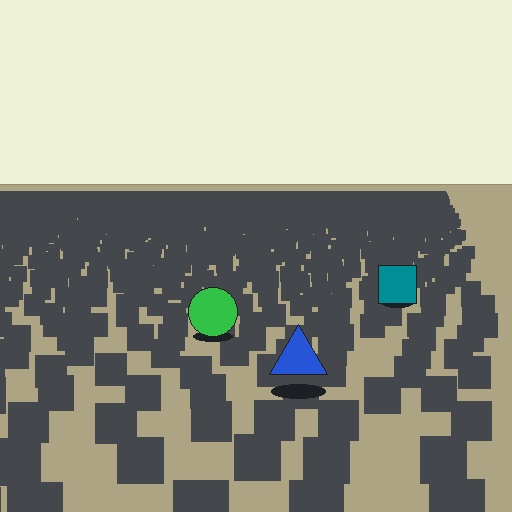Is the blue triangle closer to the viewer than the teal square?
Yes. The blue triangle is closer — you can tell from the texture gradient: the ground texture is coarser near it.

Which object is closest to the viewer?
The blue triangle is closest. The texture marks near it are larger and more spread out.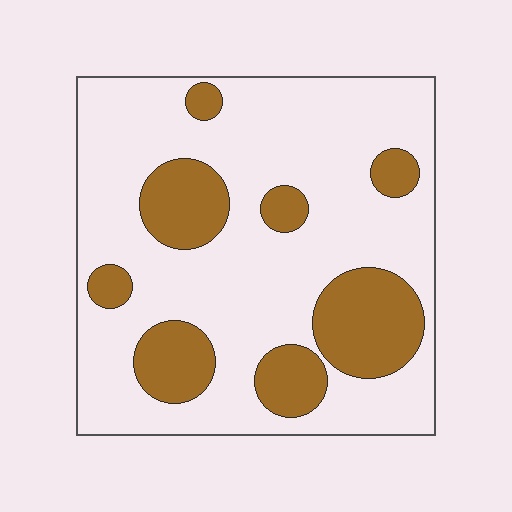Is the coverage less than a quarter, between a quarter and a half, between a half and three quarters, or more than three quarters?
Between a quarter and a half.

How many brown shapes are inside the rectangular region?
8.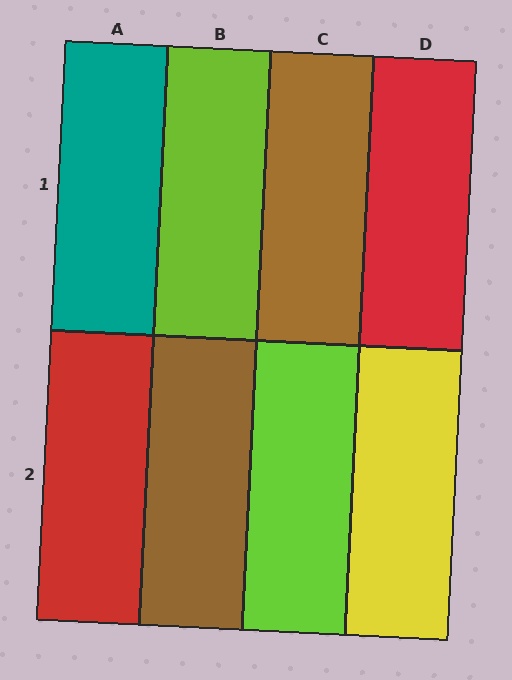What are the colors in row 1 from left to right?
Teal, lime, brown, red.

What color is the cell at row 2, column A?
Red.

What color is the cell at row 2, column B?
Brown.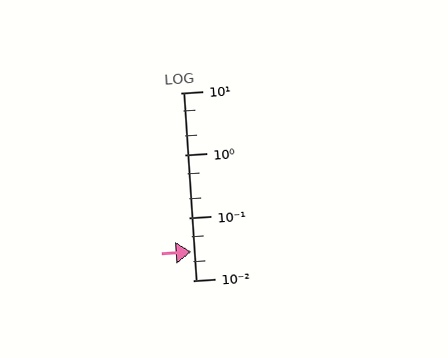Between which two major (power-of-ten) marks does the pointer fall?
The pointer is between 0.01 and 0.1.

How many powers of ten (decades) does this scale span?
The scale spans 3 decades, from 0.01 to 10.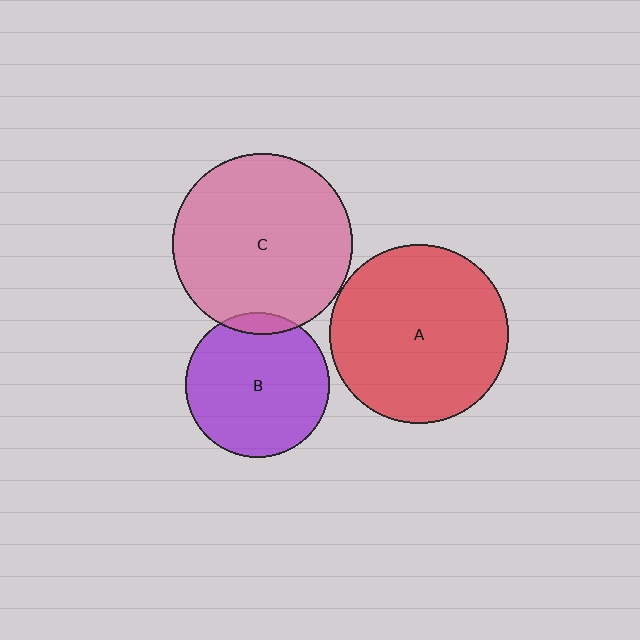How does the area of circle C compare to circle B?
Approximately 1.6 times.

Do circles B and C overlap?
Yes.